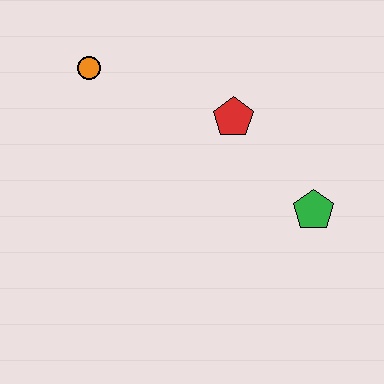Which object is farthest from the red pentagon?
The orange circle is farthest from the red pentagon.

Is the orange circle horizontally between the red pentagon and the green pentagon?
No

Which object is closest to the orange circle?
The red pentagon is closest to the orange circle.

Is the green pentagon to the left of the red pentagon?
No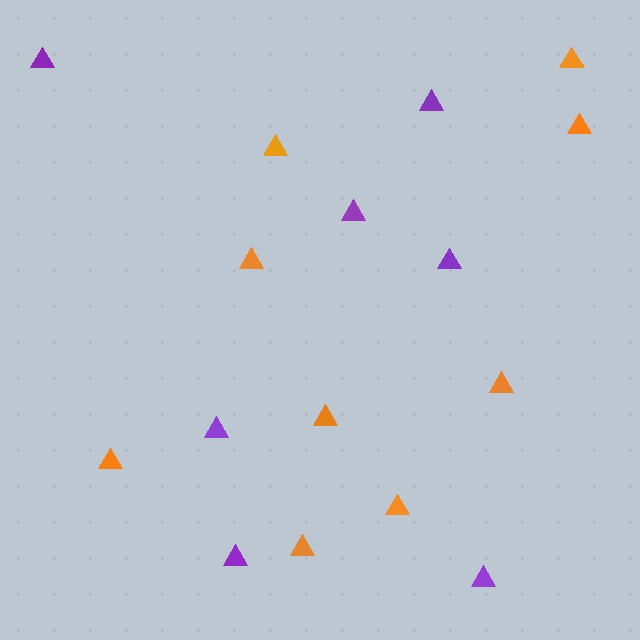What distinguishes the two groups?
There are 2 groups: one group of purple triangles (7) and one group of orange triangles (9).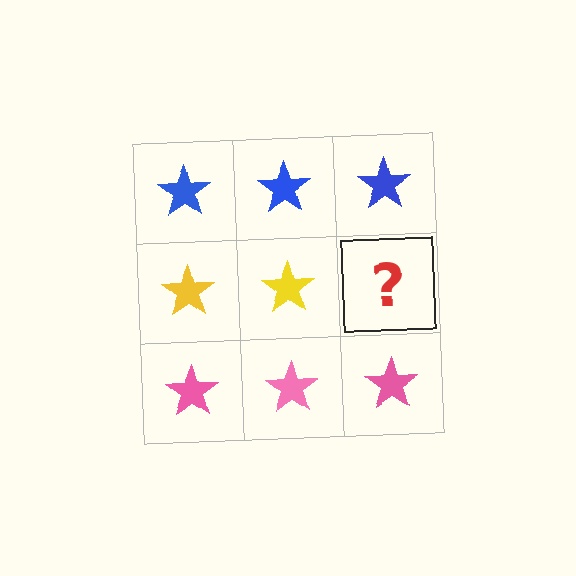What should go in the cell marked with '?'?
The missing cell should contain a yellow star.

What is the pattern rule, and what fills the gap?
The rule is that each row has a consistent color. The gap should be filled with a yellow star.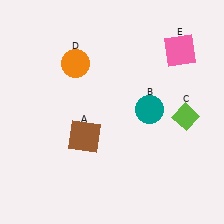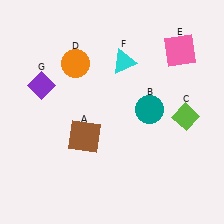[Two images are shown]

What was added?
A cyan triangle (F), a purple diamond (G) were added in Image 2.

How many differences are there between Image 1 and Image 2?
There are 2 differences between the two images.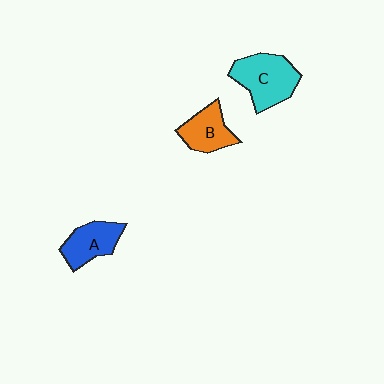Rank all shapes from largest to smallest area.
From largest to smallest: C (cyan), A (blue), B (orange).